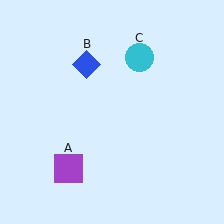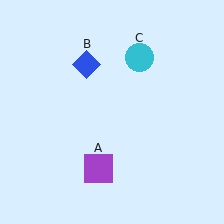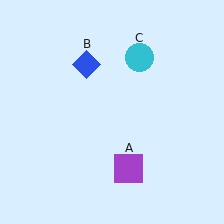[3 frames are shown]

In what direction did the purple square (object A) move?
The purple square (object A) moved right.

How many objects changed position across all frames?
1 object changed position: purple square (object A).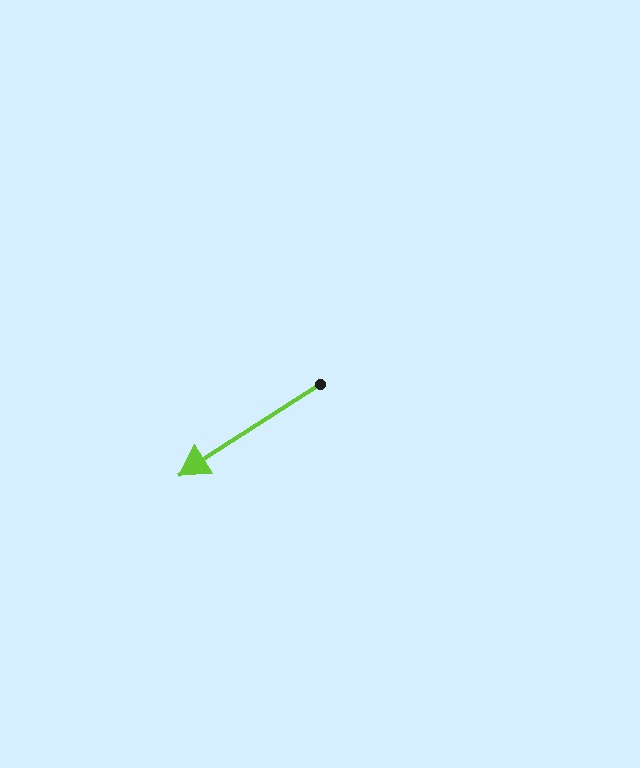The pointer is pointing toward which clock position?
Roughly 8 o'clock.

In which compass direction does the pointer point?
Southwest.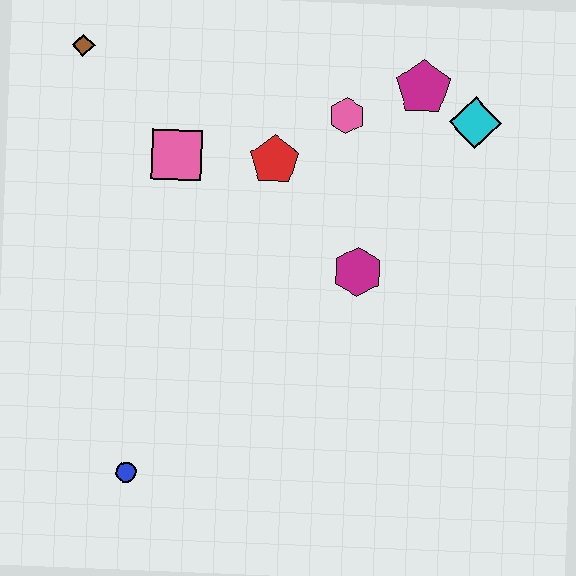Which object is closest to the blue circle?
The magenta hexagon is closest to the blue circle.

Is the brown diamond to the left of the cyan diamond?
Yes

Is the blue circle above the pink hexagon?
No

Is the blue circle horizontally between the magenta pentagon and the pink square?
No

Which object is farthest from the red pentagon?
The blue circle is farthest from the red pentagon.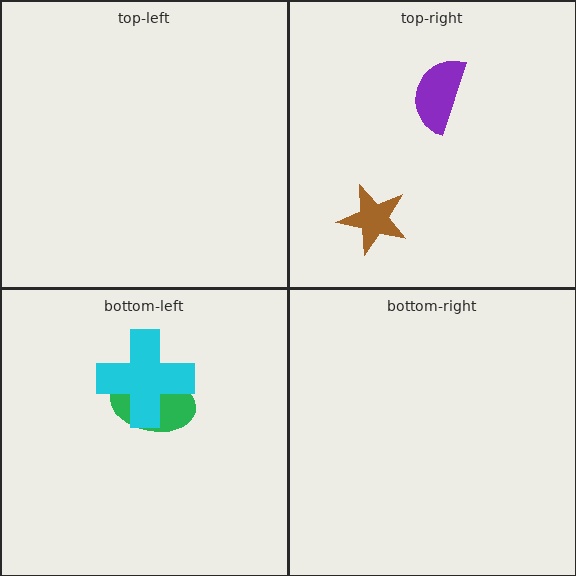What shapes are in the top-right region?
The purple semicircle, the brown star.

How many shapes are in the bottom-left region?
2.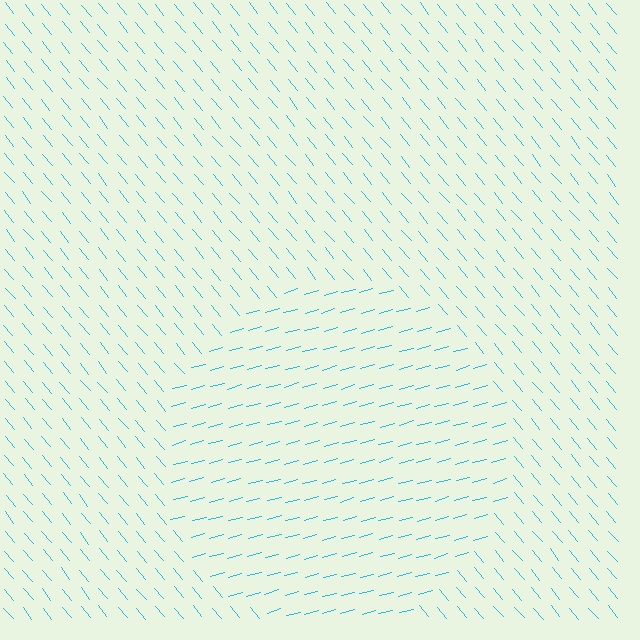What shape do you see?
I see a circle.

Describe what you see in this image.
The image is filled with small cyan line segments. A circle region in the image has lines oriented differently from the surrounding lines, creating a visible texture boundary.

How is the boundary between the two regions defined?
The boundary is defined purely by a change in line orientation (approximately 66 degrees difference). All lines are the same color and thickness.